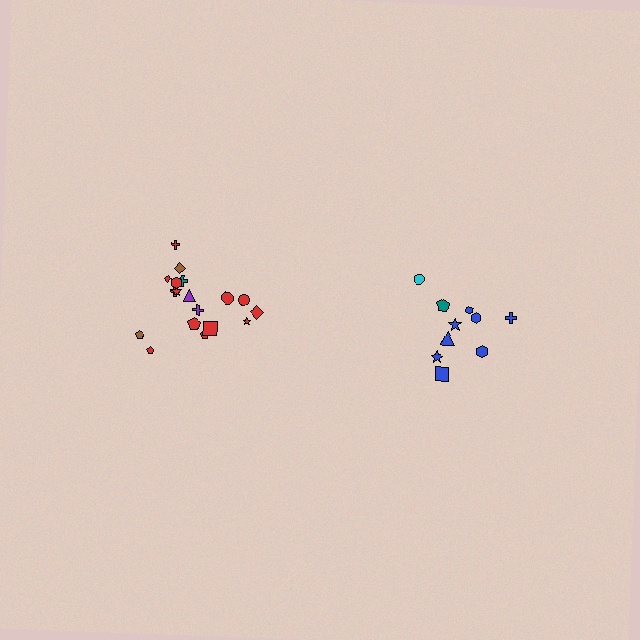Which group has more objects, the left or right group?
The left group.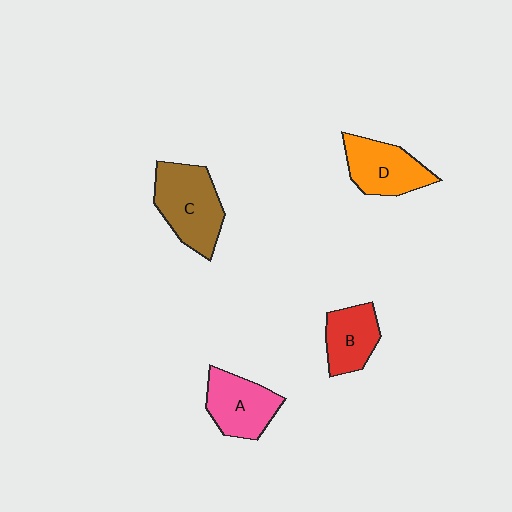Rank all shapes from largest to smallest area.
From largest to smallest: C (brown), D (orange), A (pink), B (red).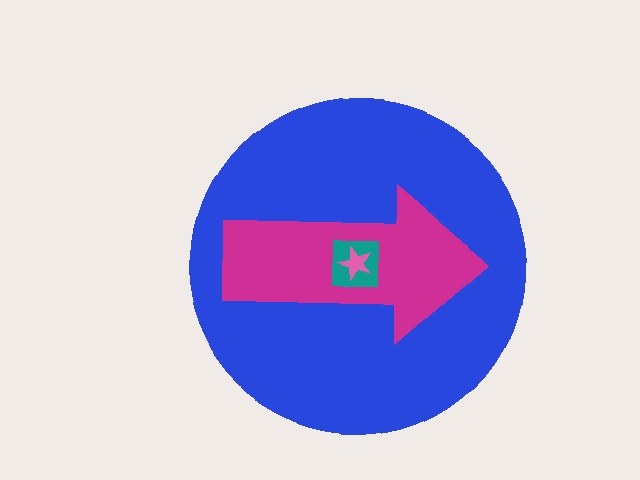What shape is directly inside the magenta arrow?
The teal square.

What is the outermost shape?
The blue circle.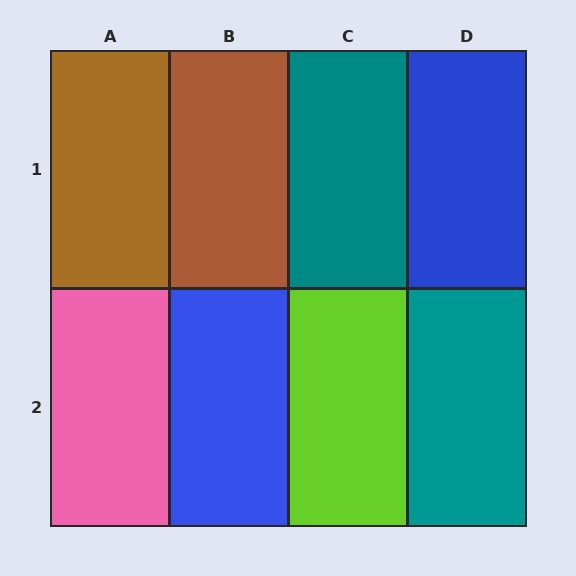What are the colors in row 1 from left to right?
Brown, brown, teal, blue.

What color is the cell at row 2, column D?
Teal.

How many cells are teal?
2 cells are teal.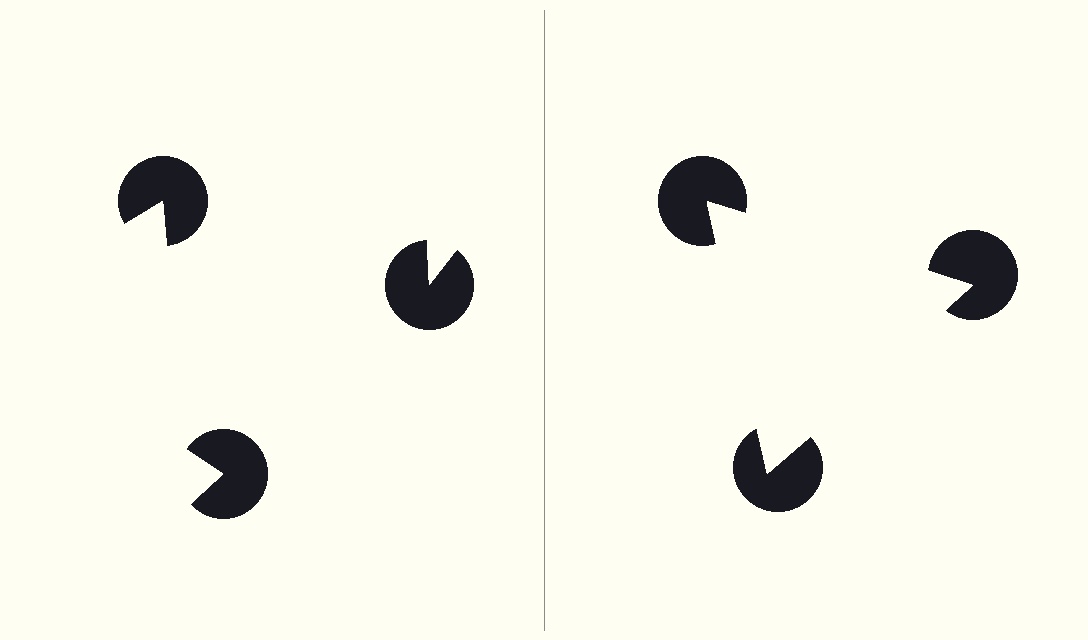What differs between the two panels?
The pac-man discs are positioned identically on both sides; only the wedge orientations differ. On the right they align to a triangle; on the left they are misaligned.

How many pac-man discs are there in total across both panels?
6 — 3 on each side.